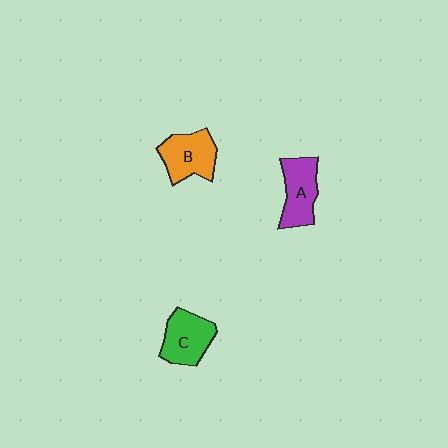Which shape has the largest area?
Shape B (orange).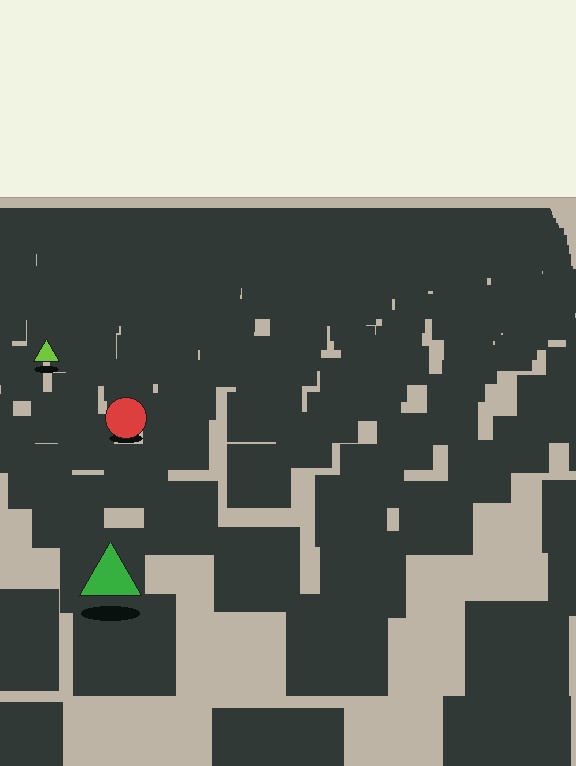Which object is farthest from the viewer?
The lime triangle is farthest from the viewer. It appears smaller and the ground texture around it is denser.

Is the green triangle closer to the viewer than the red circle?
Yes. The green triangle is closer — you can tell from the texture gradient: the ground texture is coarser near it.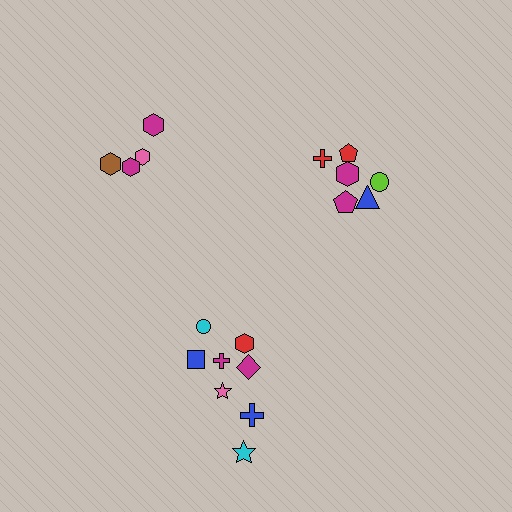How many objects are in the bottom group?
There are 8 objects.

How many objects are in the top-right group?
There are 6 objects.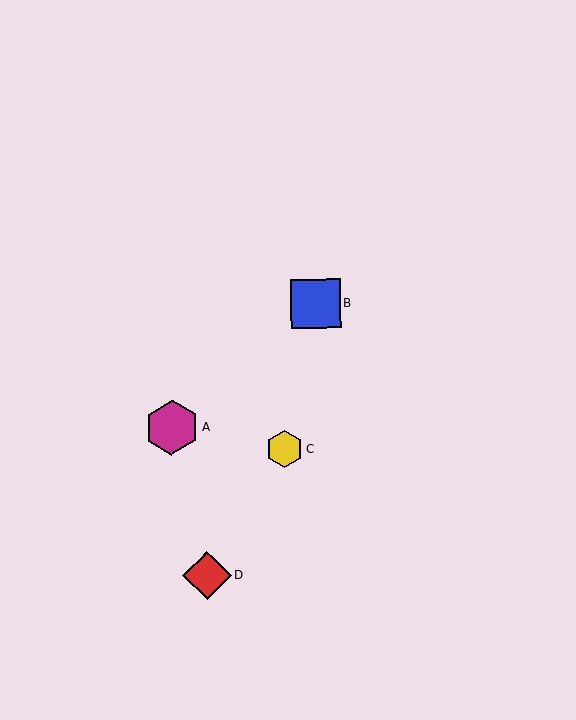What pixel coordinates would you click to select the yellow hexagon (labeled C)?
Click at (285, 449) to select the yellow hexagon C.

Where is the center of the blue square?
The center of the blue square is at (316, 303).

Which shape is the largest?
The magenta hexagon (labeled A) is the largest.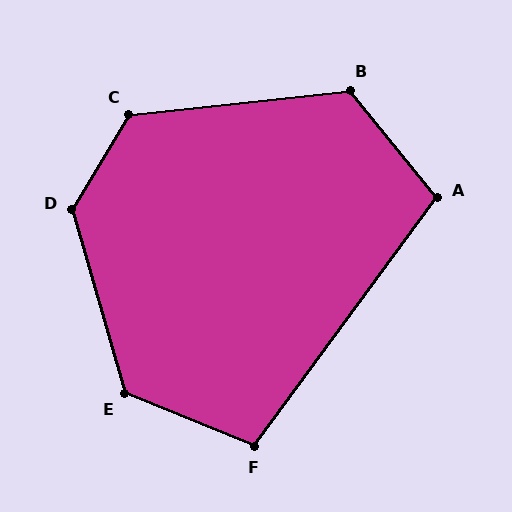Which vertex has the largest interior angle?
D, at approximately 133 degrees.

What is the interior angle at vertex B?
Approximately 123 degrees (obtuse).